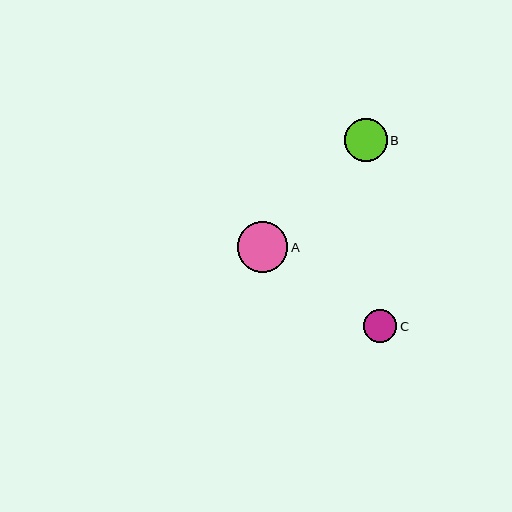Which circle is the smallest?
Circle C is the smallest with a size of approximately 33 pixels.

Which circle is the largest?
Circle A is the largest with a size of approximately 50 pixels.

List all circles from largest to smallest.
From largest to smallest: A, B, C.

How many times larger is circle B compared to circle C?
Circle B is approximately 1.3 times the size of circle C.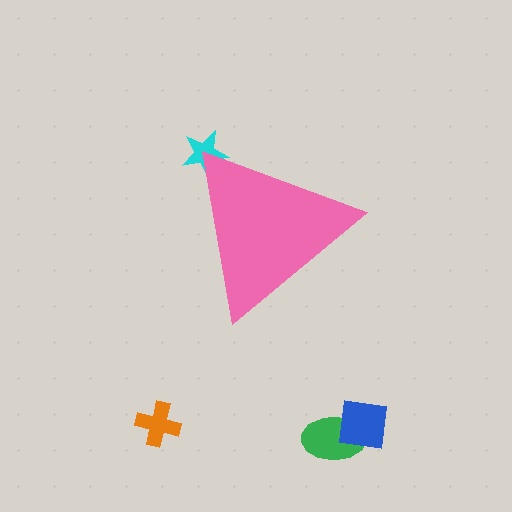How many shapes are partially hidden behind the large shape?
1 shape is partially hidden.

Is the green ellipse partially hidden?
No, the green ellipse is fully visible.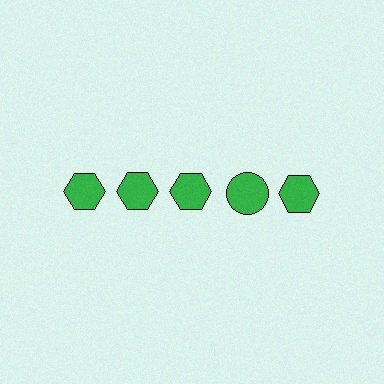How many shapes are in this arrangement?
There are 5 shapes arranged in a grid pattern.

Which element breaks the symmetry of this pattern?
The green circle in the top row, second from right column breaks the symmetry. All other shapes are green hexagons.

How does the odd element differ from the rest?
It has a different shape: circle instead of hexagon.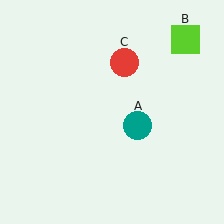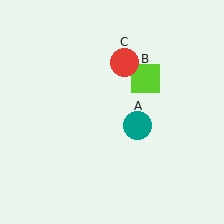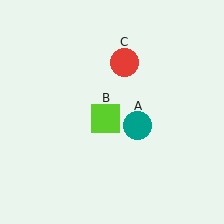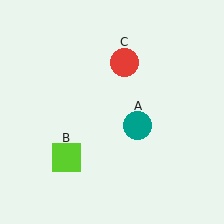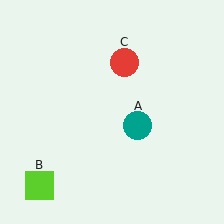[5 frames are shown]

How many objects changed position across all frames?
1 object changed position: lime square (object B).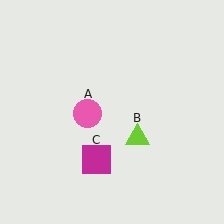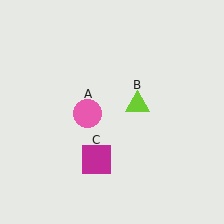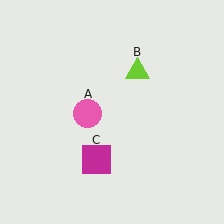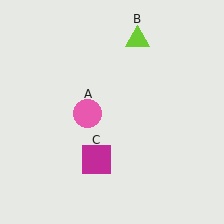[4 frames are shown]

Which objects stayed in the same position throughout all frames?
Pink circle (object A) and magenta square (object C) remained stationary.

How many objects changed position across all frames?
1 object changed position: lime triangle (object B).